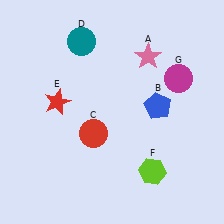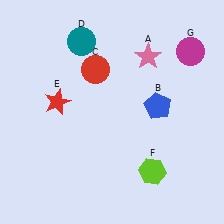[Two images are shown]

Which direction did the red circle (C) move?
The red circle (C) moved up.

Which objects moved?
The objects that moved are: the red circle (C), the magenta circle (G).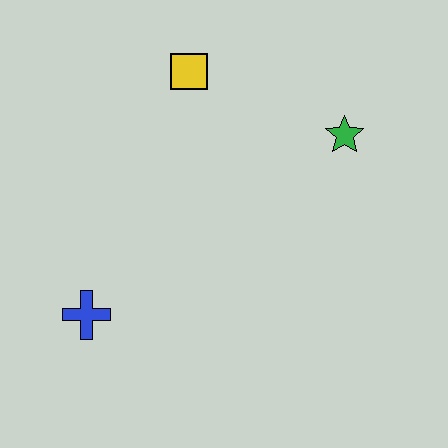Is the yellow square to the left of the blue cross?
No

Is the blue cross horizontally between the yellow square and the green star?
No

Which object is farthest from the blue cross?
The green star is farthest from the blue cross.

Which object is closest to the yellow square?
The green star is closest to the yellow square.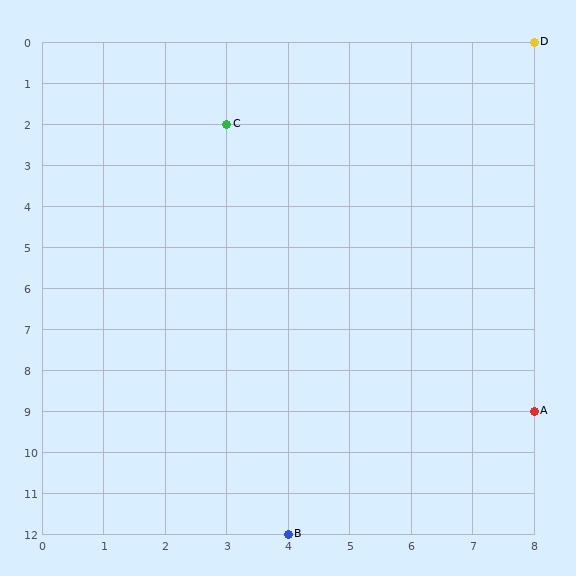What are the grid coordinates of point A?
Point A is at grid coordinates (8, 9).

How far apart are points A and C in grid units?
Points A and C are 5 columns and 7 rows apart (about 8.6 grid units diagonally).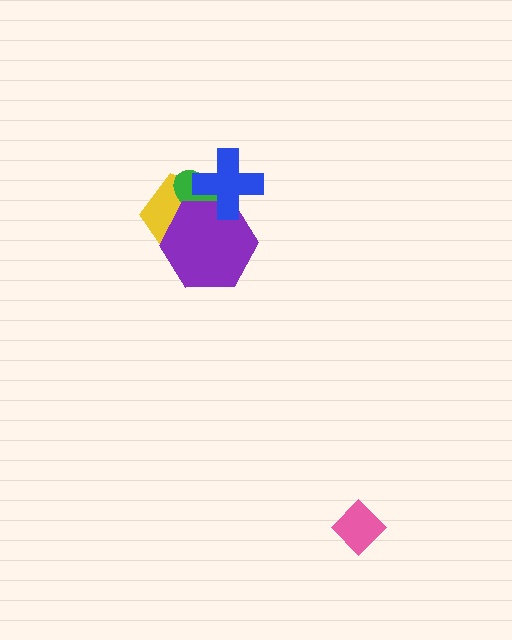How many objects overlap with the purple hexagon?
3 objects overlap with the purple hexagon.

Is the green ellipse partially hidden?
Yes, it is partially covered by another shape.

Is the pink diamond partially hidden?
No, no other shape covers it.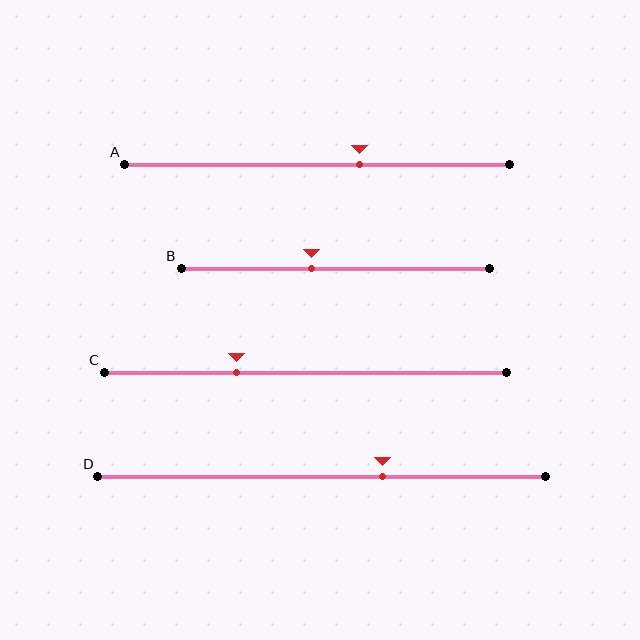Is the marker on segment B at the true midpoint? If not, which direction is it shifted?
No, the marker on segment B is shifted to the left by about 8% of the segment length.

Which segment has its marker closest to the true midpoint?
Segment B has its marker closest to the true midpoint.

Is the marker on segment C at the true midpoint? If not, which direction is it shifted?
No, the marker on segment C is shifted to the left by about 17% of the segment length.